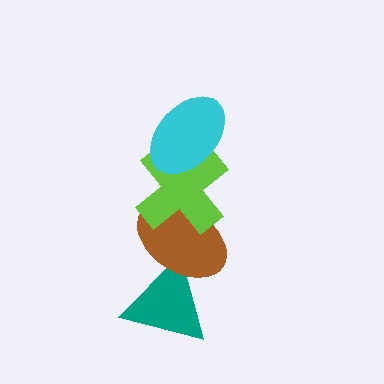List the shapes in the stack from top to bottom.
From top to bottom: the cyan ellipse, the lime cross, the brown ellipse, the teal triangle.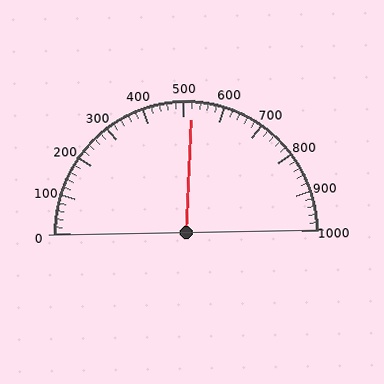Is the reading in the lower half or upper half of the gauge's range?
The reading is in the upper half of the range (0 to 1000).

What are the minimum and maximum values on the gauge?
The gauge ranges from 0 to 1000.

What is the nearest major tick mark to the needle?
The nearest major tick mark is 500.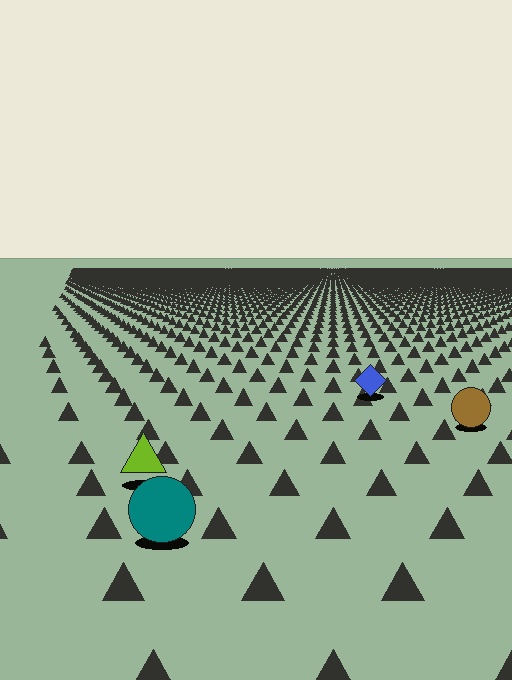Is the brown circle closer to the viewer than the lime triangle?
No. The lime triangle is closer — you can tell from the texture gradient: the ground texture is coarser near it.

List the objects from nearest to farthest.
From nearest to farthest: the teal circle, the lime triangle, the brown circle, the blue diamond.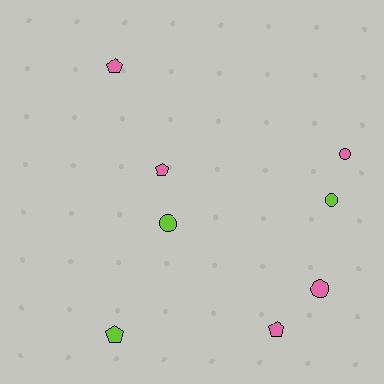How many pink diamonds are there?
There are no pink diamonds.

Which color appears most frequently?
Pink, with 5 objects.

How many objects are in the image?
There are 8 objects.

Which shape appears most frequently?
Circle, with 4 objects.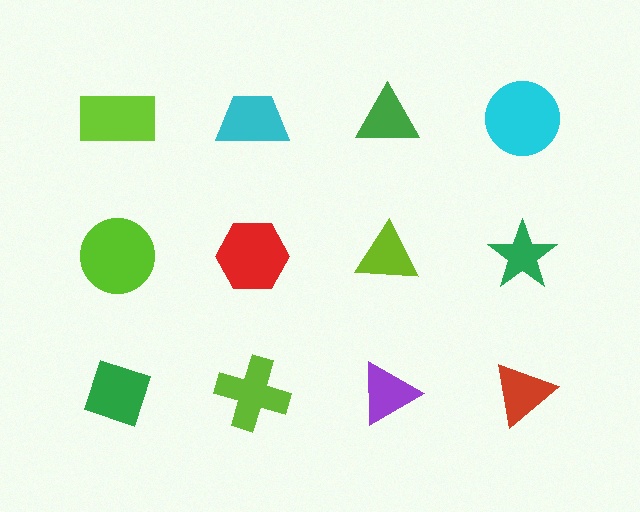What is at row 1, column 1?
A lime rectangle.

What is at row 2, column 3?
A lime triangle.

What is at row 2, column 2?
A red hexagon.